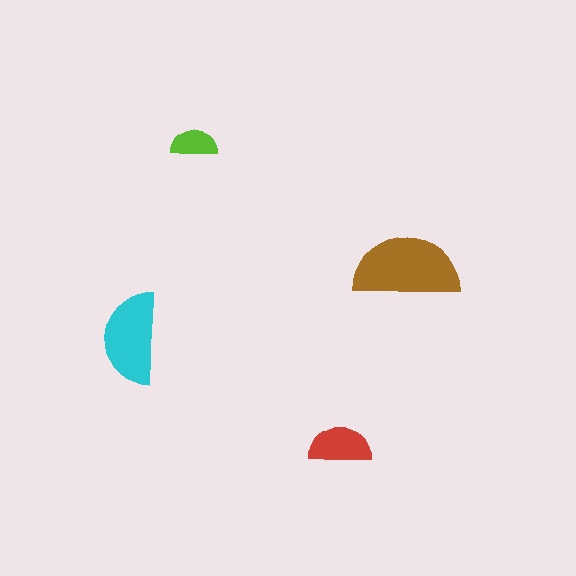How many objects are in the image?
There are 4 objects in the image.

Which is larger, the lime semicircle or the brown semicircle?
The brown one.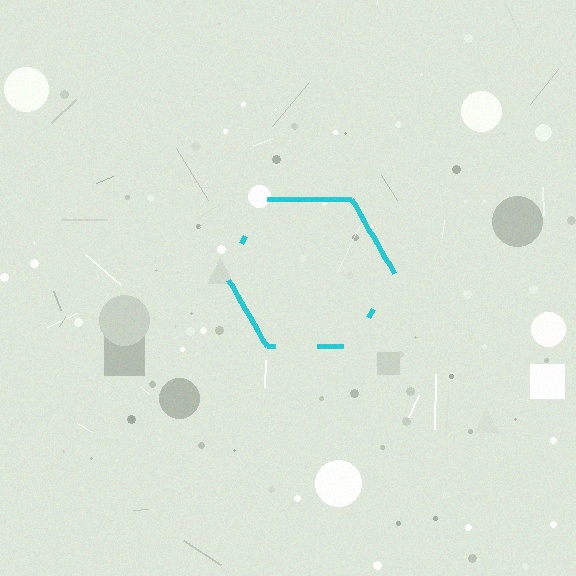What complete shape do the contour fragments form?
The contour fragments form a hexagon.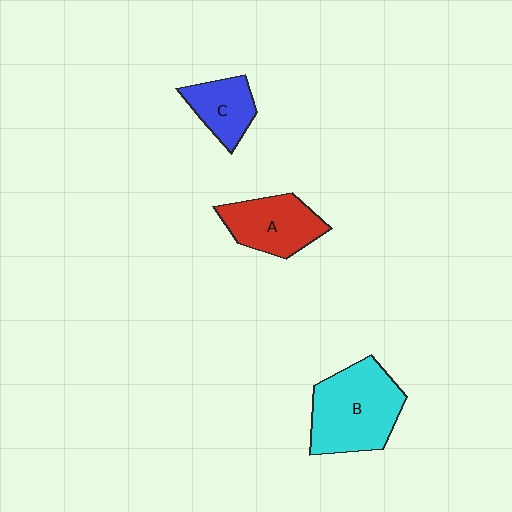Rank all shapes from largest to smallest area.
From largest to smallest: B (cyan), A (red), C (blue).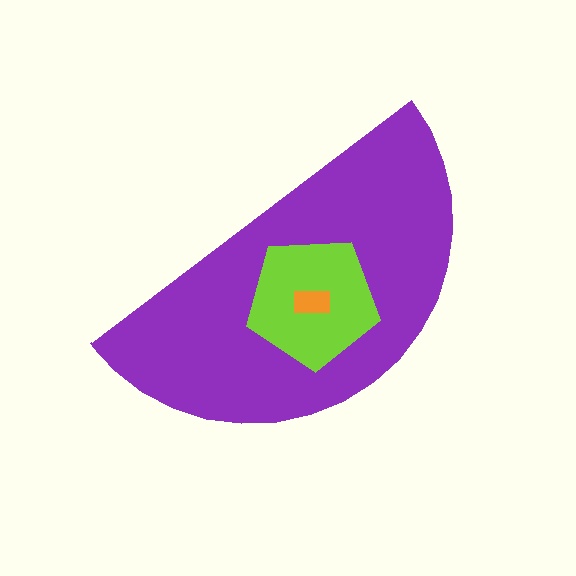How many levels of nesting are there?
3.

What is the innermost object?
The orange rectangle.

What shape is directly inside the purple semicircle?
The lime pentagon.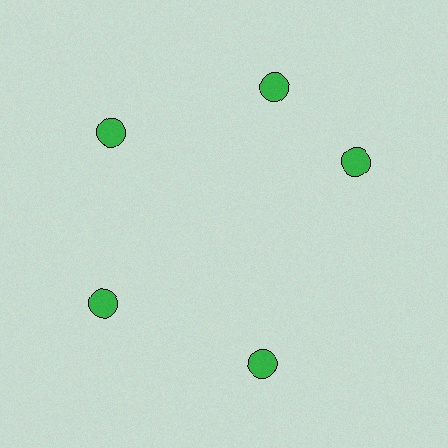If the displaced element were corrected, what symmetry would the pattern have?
It would have 5-fold rotational symmetry — the pattern would map onto itself every 72 degrees.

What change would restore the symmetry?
The symmetry would be restored by rotating it back into even spacing with its neighbors so that all 5 circles sit at equal angles and equal distance from the center.